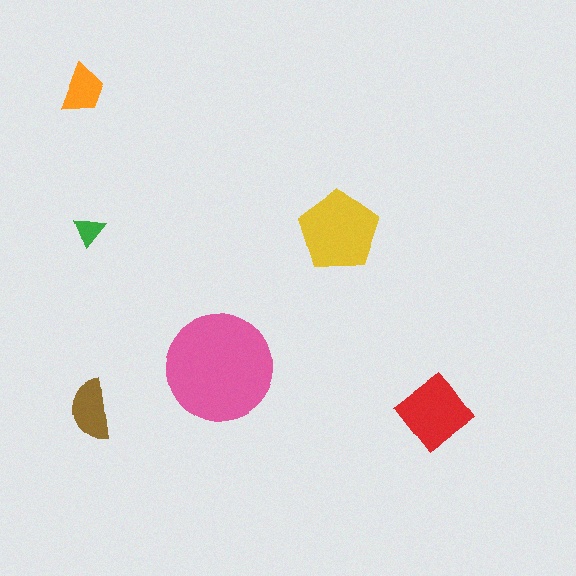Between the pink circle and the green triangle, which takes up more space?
The pink circle.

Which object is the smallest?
The green triangle.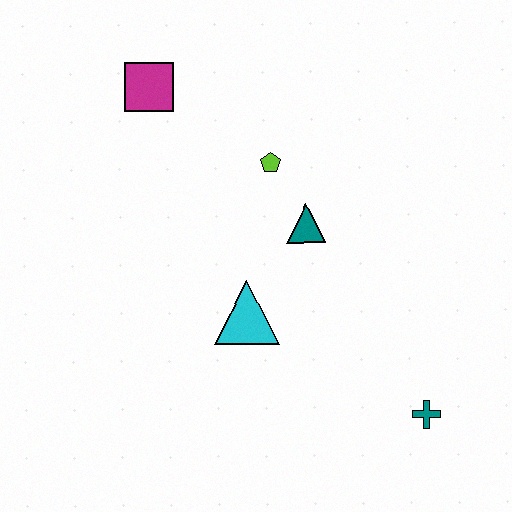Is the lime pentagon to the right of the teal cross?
No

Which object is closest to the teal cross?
The cyan triangle is closest to the teal cross.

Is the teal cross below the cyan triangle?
Yes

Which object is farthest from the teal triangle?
The teal cross is farthest from the teal triangle.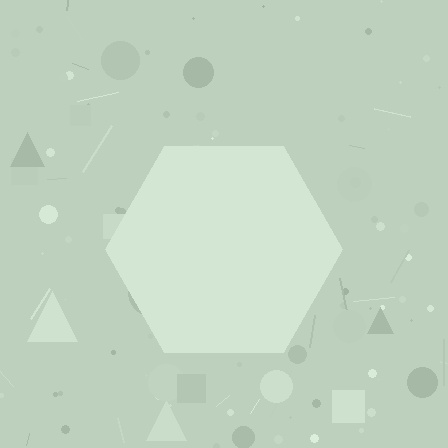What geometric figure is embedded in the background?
A hexagon is embedded in the background.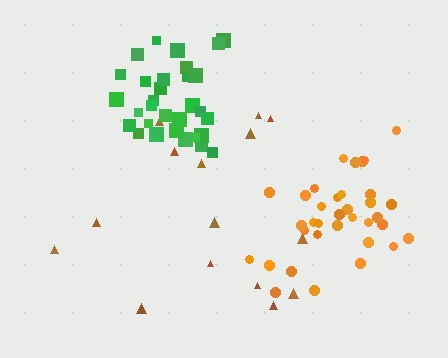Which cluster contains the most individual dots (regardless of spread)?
Orange (35).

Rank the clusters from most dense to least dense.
green, orange, brown.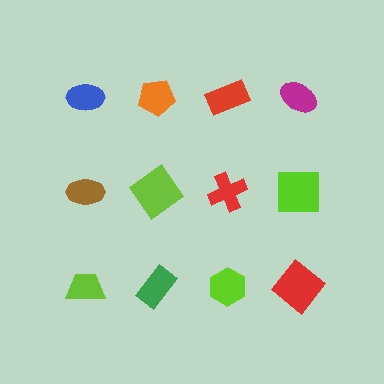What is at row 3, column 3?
A lime hexagon.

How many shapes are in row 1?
4 shapes.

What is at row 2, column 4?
A lime square.